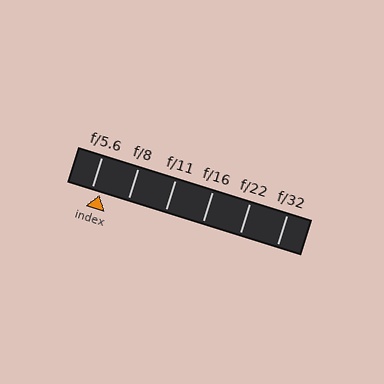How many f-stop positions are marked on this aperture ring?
There are 6 f-stop positions marked.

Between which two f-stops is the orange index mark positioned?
The index mark is between f/5.6 and f/8.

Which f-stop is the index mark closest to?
The index mark is closest to f/5.6.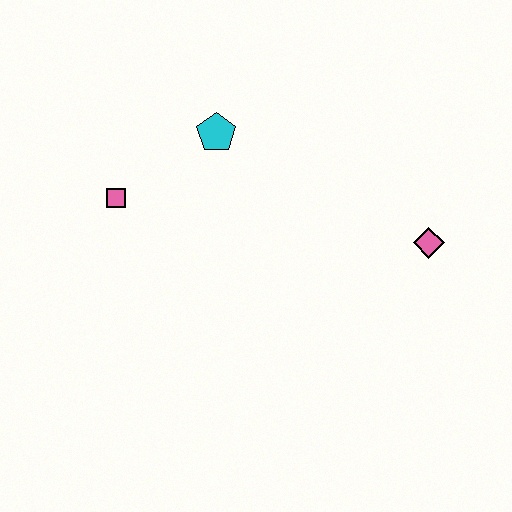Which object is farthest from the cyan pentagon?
The pink diamond is farthest from the cyan pentagon.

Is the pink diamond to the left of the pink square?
No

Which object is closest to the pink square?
The cyan pentagon is closest to the pink square.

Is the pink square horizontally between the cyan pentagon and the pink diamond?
No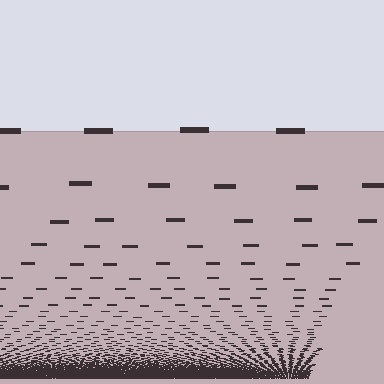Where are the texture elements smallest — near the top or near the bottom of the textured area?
Near the bottom.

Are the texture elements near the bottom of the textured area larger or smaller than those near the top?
Smaller. The gradient is inverted — elements near the bottom are smaller and denser.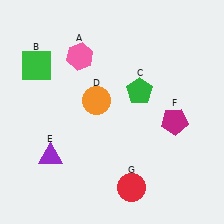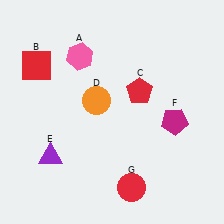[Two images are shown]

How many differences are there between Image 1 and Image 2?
There are 2 differences between the two images.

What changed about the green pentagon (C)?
In Image 1, C is green. In Image 2, it changed to red.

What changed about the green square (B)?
In Image 1, B is green. In Image 2, it changed to red.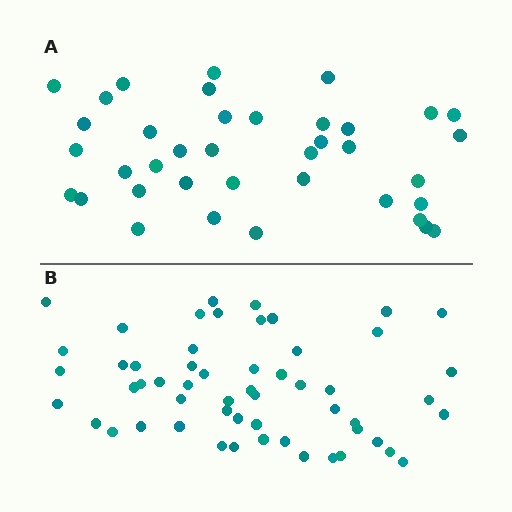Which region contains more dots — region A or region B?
Region B (the bottom region) has more dots.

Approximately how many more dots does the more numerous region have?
Region B has approximately 15 more dots than region A.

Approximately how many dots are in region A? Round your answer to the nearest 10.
About 40 dots. (The exact count is 38, which rounds to 40.)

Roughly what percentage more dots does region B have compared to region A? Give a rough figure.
About 45% more.